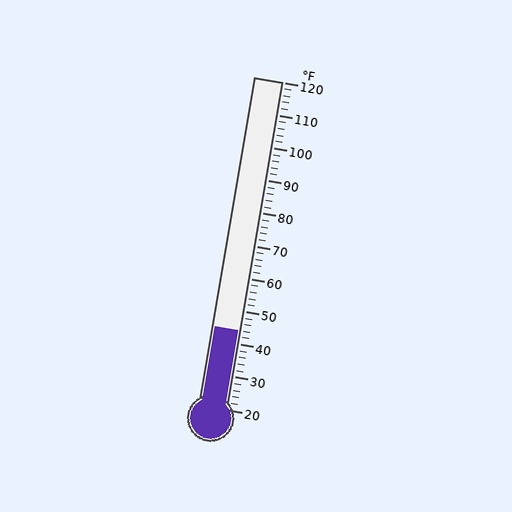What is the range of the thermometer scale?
The thermometer scale ranges from 20°F to 120°F.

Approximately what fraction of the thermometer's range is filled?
The thermometer is filled to approximately 25% of its range.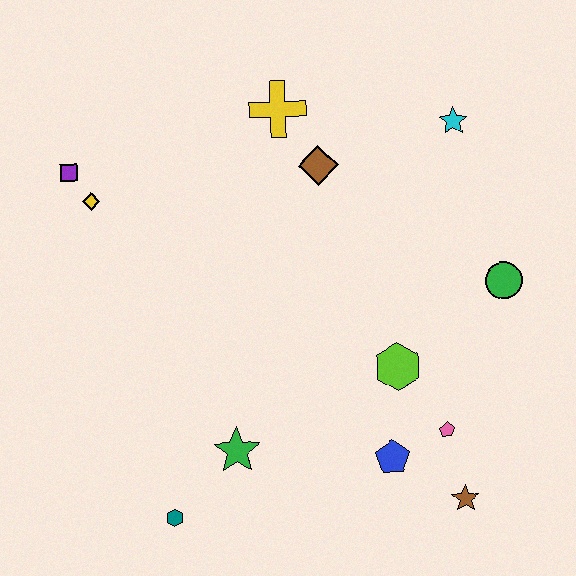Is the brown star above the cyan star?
No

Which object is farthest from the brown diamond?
The teal hexagon is farthest from the brown diamond.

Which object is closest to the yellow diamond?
The purple square is closest to the yellow diamond.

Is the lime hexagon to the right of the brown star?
No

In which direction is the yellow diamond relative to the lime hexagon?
The yellow diamond is to the left of the lime hexagon.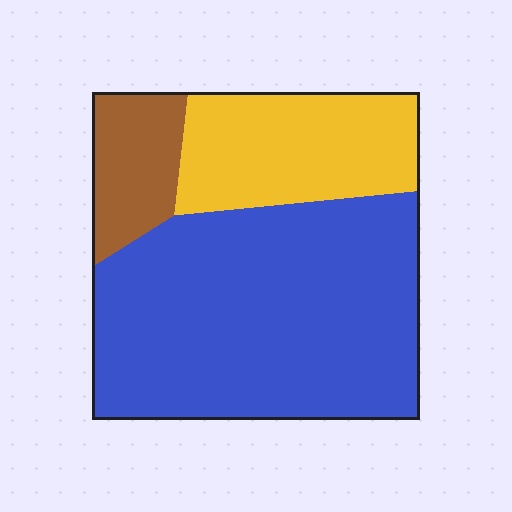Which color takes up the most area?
Blue, at roughly 65%.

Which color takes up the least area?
Brown, at roughly 10%.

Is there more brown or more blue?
Blue.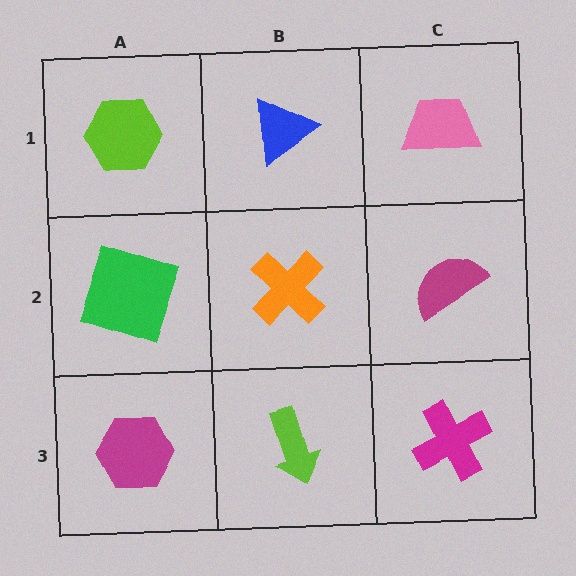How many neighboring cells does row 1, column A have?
2.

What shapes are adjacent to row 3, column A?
A green square (row 2, column A), a lime arrow (row 3, column B).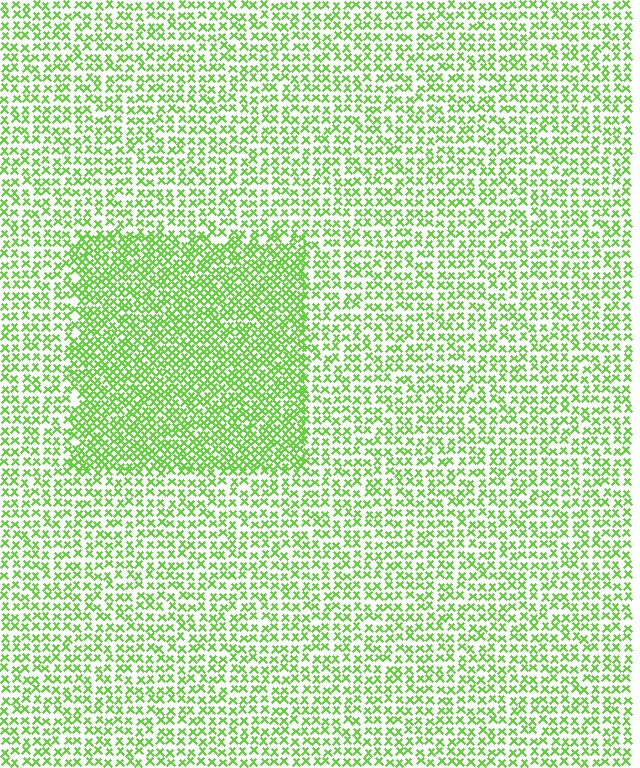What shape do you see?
I see a rectangle.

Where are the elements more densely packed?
The elements are more densely packed inside the rectangle boundary.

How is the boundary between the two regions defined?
The boundary is defined by a change in element density (approximately 1.8x ratio). All elements are the same color, size, and shape.